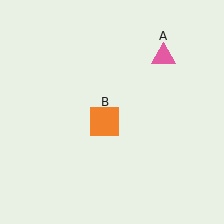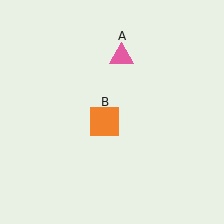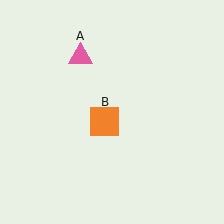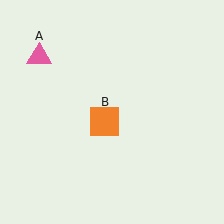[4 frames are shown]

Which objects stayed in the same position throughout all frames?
Orange square (object B) remained stationary.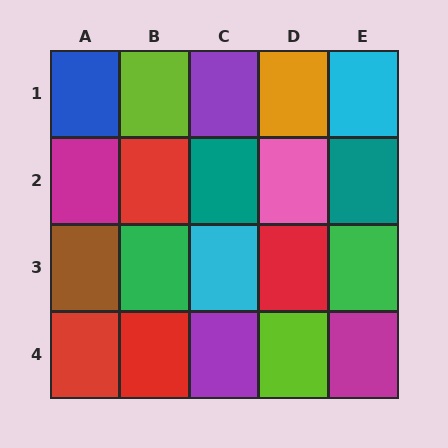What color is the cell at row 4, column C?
Purple.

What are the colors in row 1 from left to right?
Blue, lime, purple, orange, cyan.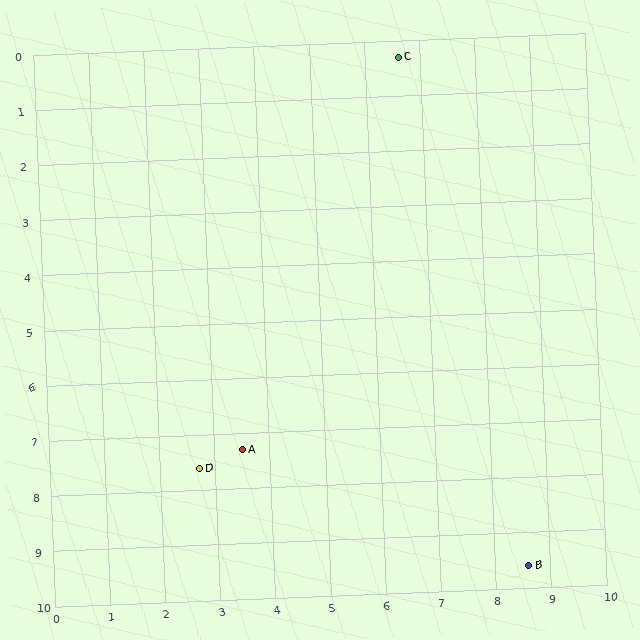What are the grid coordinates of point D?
Point D is at approximately (2.7, 7.6).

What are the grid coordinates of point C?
Point C is at approximately (6.6, 0.3).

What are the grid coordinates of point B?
Point B is at approximately (8.6, 9.6).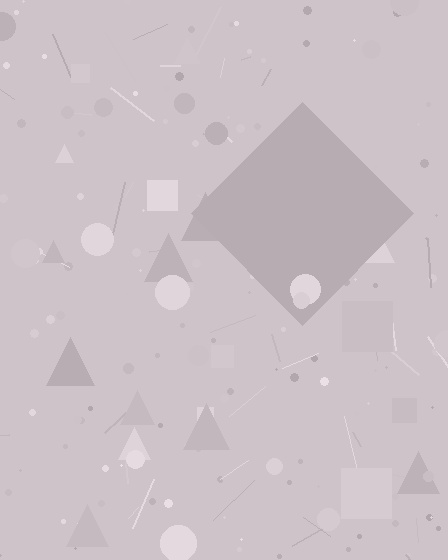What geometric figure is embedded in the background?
A diamond is embedded in the background.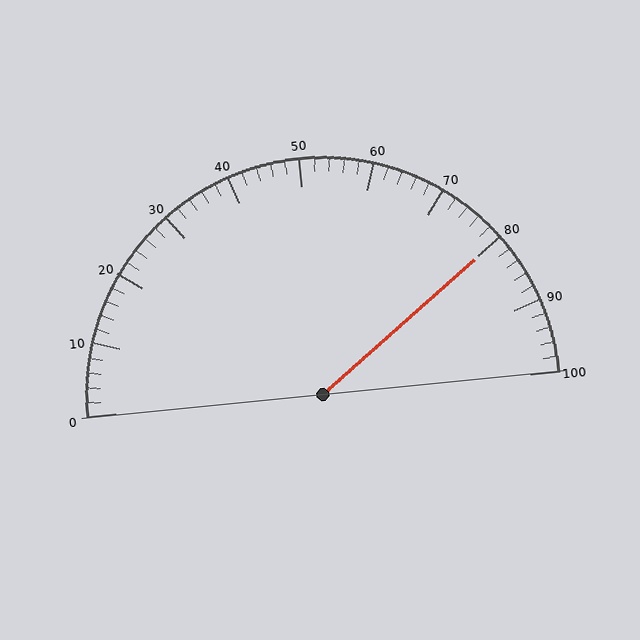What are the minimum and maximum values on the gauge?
The gauge ranges from 0 to 100.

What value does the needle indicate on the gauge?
The needle indicates approximately 80.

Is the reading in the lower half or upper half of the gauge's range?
The reading is in the upper half of the range (0 to 100).